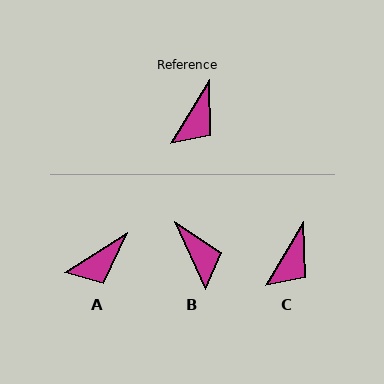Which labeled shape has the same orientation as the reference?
C.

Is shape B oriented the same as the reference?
No, it is off by about 55 degrees.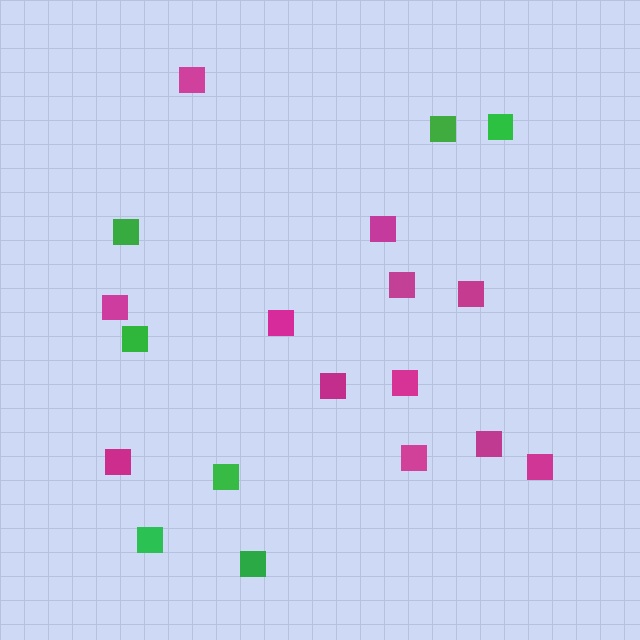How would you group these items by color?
There are 2 groups: one group of green squares (7) and one group of magenta squares (12).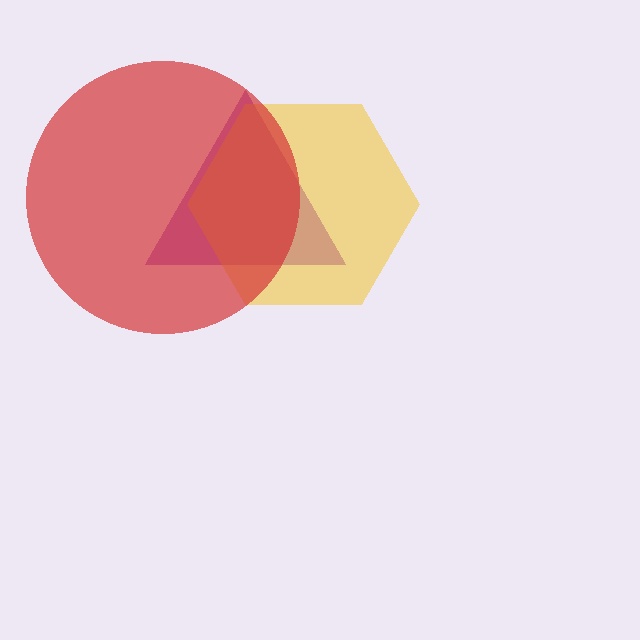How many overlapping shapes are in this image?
There are 3 overlapping shapes in the image.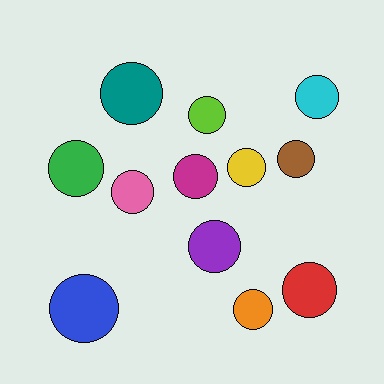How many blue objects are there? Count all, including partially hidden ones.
There is 1 blue object.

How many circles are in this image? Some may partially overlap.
There are 12 circles.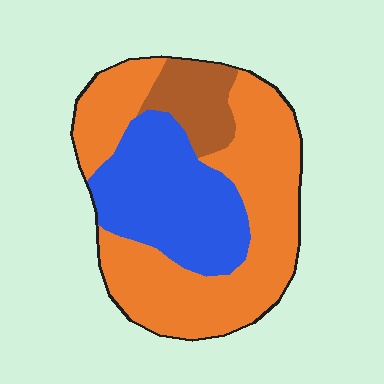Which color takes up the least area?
Brown, at roughly 10%.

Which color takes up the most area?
Orange, at roughly 55%.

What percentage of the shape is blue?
Blue covers roughly 30% of the shape.